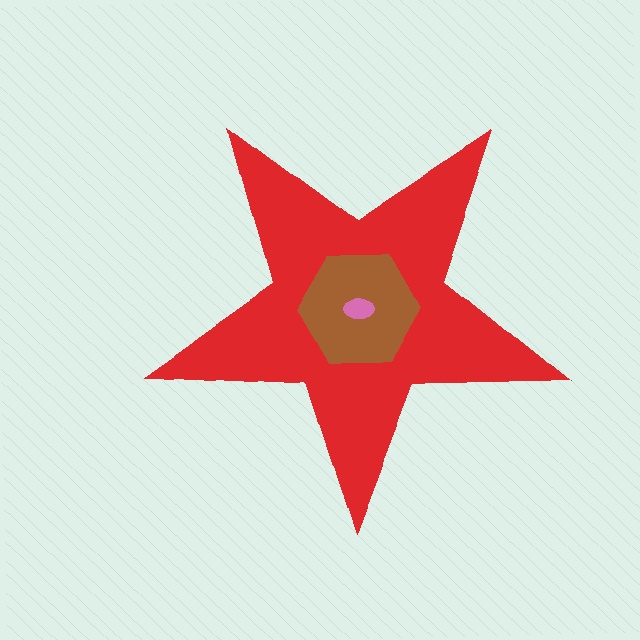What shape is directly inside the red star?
The brown hexagon.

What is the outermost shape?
The red star.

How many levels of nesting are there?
3.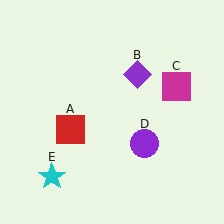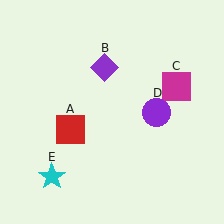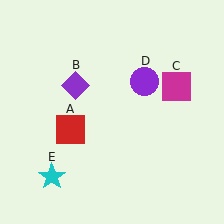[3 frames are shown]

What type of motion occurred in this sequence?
The purple diamond (object B), purple circle (object D) rotated counterclockwise around the center of the scene.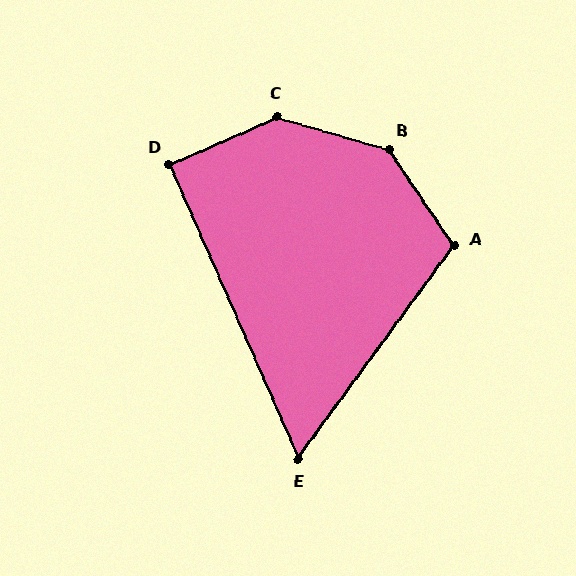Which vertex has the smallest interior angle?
E, at approximately 60 degrees.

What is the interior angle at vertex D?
Approximately 90 degrees (approximately right).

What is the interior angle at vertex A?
Approximately 110 degrees (obtuse).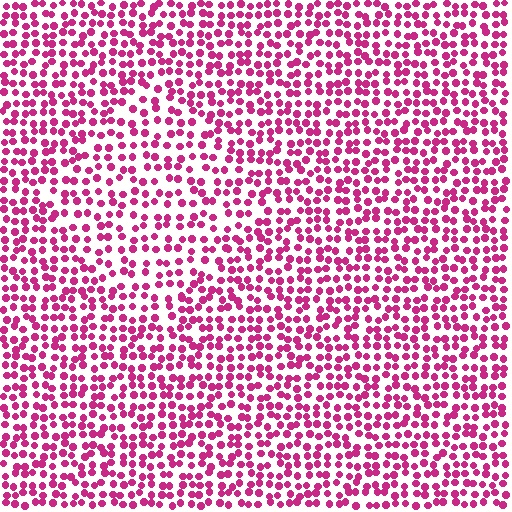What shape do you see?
I see a diamond.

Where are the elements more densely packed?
The elements are more densely packed outside the diamond boundary.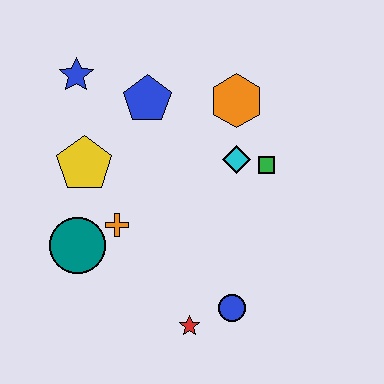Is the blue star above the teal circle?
Yes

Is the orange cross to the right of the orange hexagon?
No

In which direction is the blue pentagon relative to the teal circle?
The blue pentagon is above the teal circle.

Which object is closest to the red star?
The blue circle is closest to the red star.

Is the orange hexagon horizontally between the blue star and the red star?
No